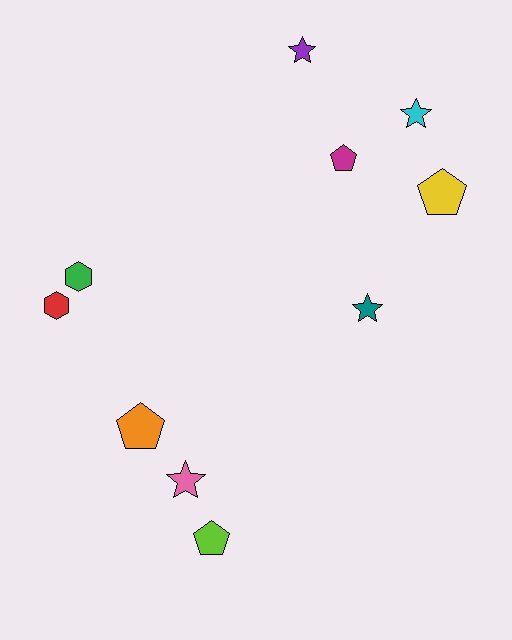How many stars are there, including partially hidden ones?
There are 4 stars.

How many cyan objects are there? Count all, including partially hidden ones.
There is 1 cyan object.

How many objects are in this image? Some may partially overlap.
There are 10 objects.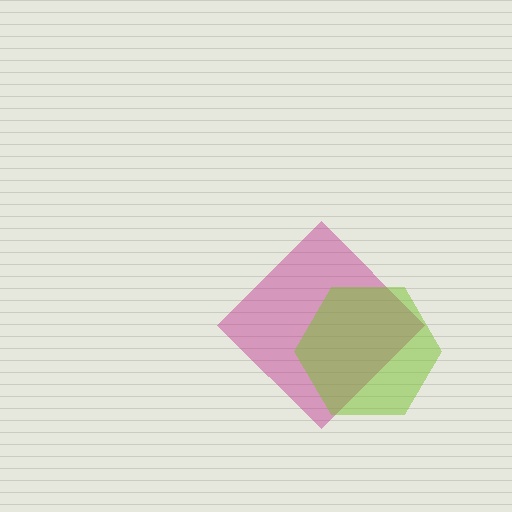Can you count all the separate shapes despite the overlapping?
Yes, there are 2 separate shapes.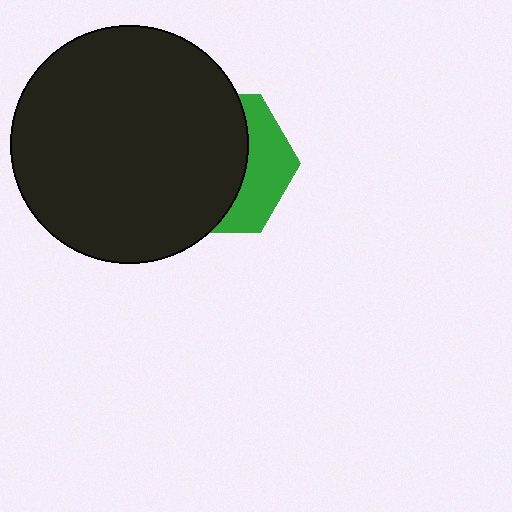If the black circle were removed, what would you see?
You would see the complete green hexagon.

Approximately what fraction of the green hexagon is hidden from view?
Roughly 66% of the green hexagon is hidden behind the black circle.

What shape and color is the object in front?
The object in front is a black circle.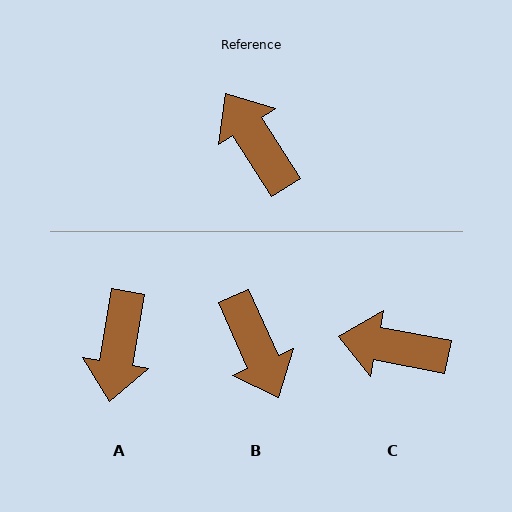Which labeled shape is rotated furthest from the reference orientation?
B, about 171 degrees away.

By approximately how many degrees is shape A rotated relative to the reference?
Approximately 138 degrees counter-clockwise.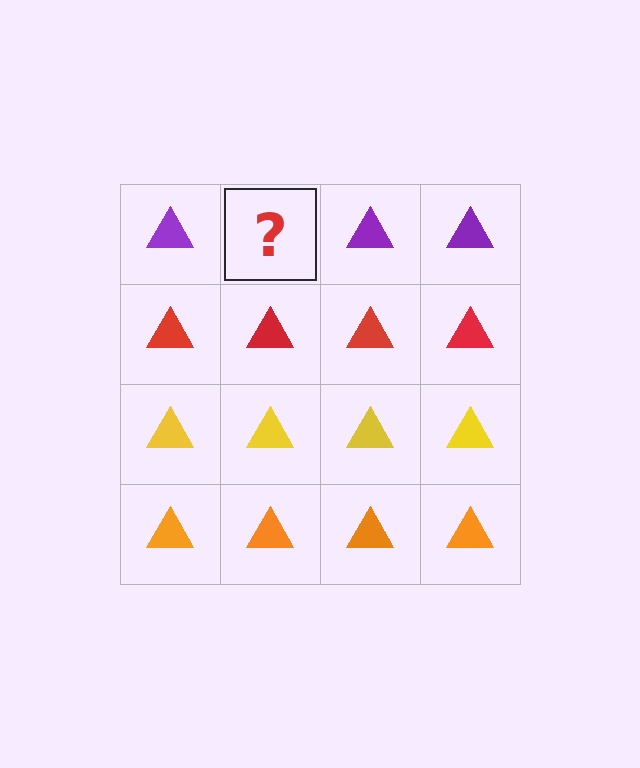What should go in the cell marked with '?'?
The missing cell should contain a purple triangle.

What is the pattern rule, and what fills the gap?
The rule is that each row has a consistent color. The gap should be filled with a purple triangle.